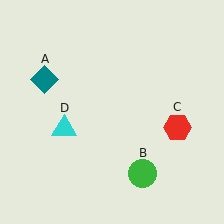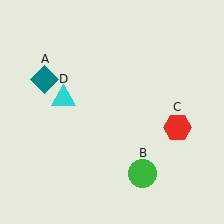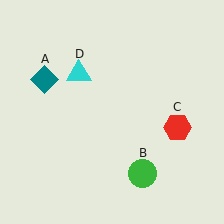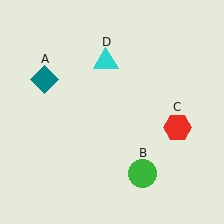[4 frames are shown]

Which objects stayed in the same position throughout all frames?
Teal diamond (object A) and green circle (object B) and red hexagon (object C) remained stationary.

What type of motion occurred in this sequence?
The cyan triangle (object D) rotated clockwise around the center of the scene.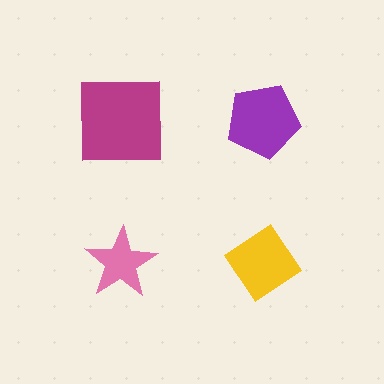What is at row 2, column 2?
A yellow diamond.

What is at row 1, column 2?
A purple pentagon.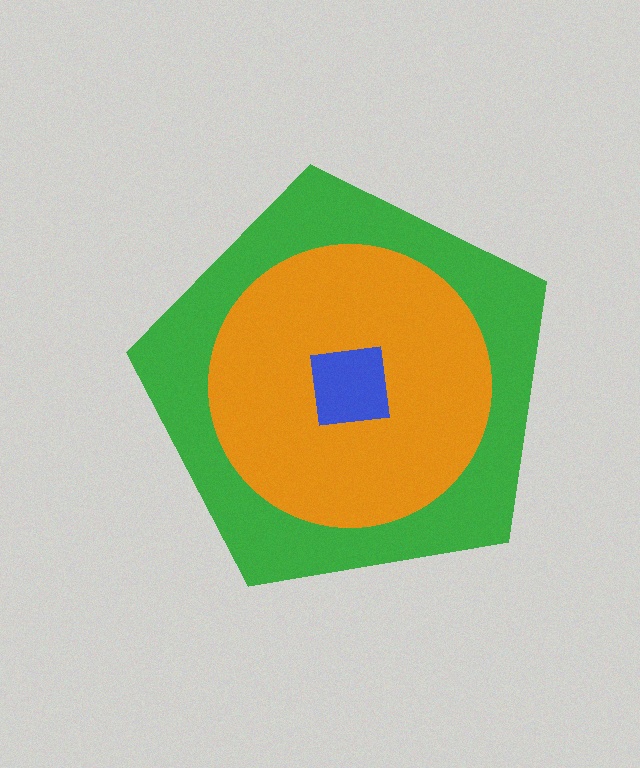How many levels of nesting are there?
3.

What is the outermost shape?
The green pentagon.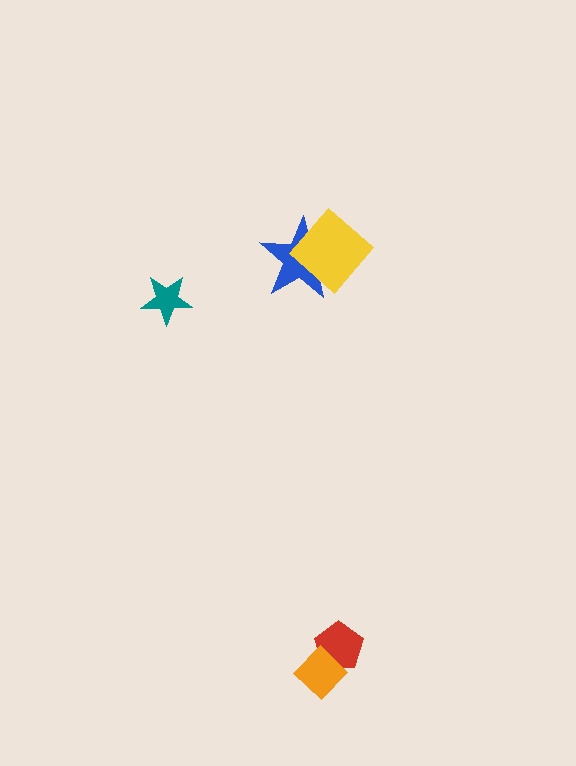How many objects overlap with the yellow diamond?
1 object overlaps with the yellow diamond.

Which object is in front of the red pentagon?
The orange diamond is in front of the red pentagon.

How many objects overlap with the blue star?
1 object overlaps with the blue star.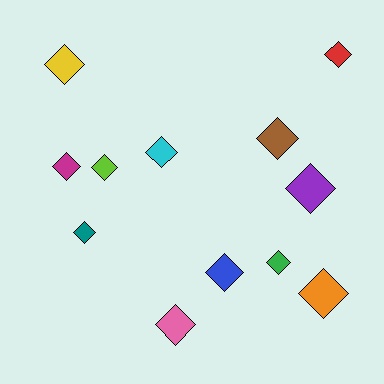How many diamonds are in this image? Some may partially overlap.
There are 12 diamonds.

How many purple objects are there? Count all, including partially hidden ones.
There is 1 purple object.